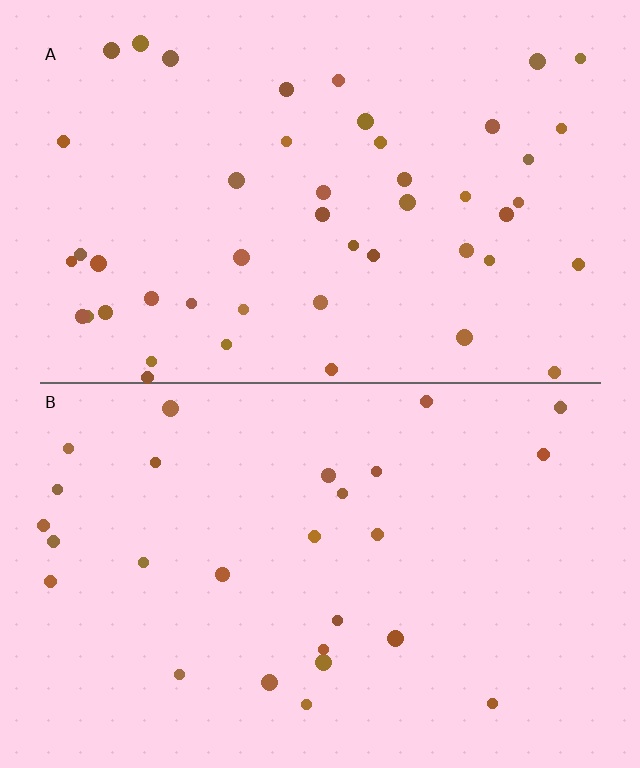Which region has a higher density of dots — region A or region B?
A (the top).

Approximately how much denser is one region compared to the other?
Approximately 1.8× — region A over region B.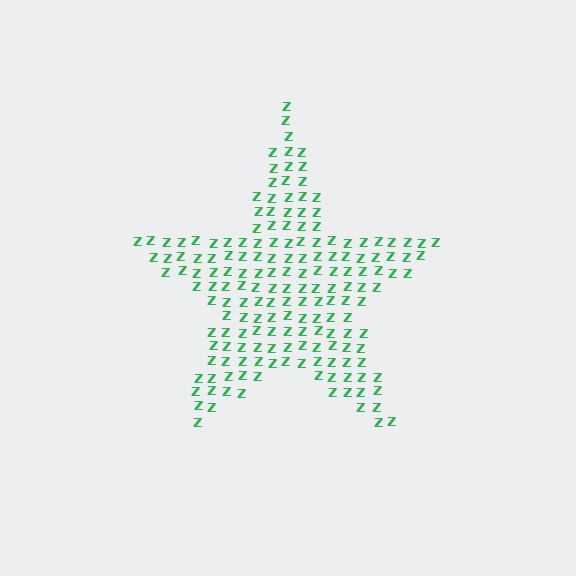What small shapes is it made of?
It is made of small letter Z's.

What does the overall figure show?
The overall figure shows a star.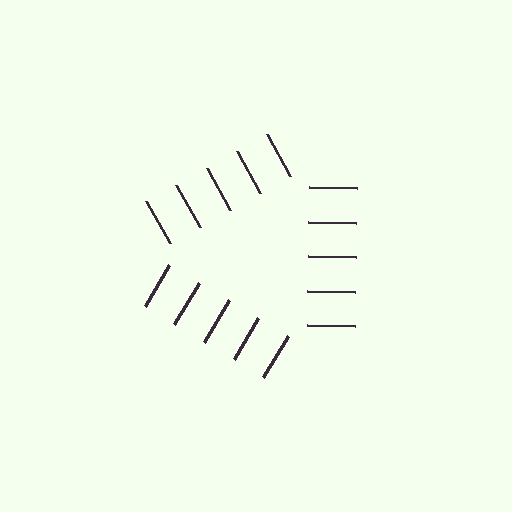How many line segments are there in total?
15 — 5 along each of the 3 edges.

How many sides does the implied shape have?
3 sides — the line-ends trace a triangle.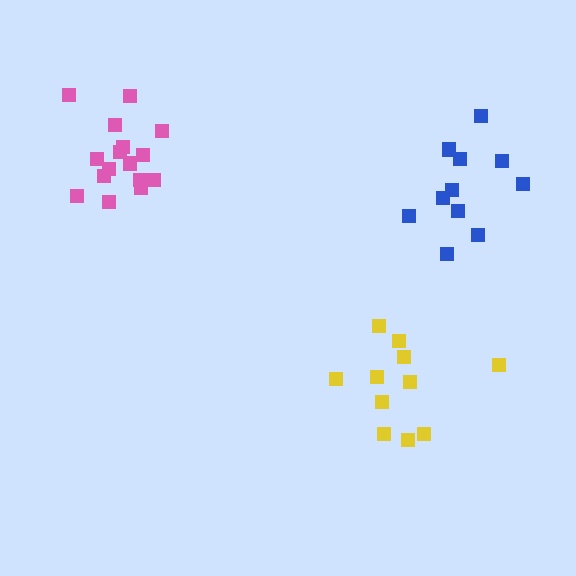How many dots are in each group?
Group 1: 11 dots, Group 2: 11 dots, Group 3: 16 dots (38 total).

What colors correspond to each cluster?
The clusters are colored: yellow, blue, pink.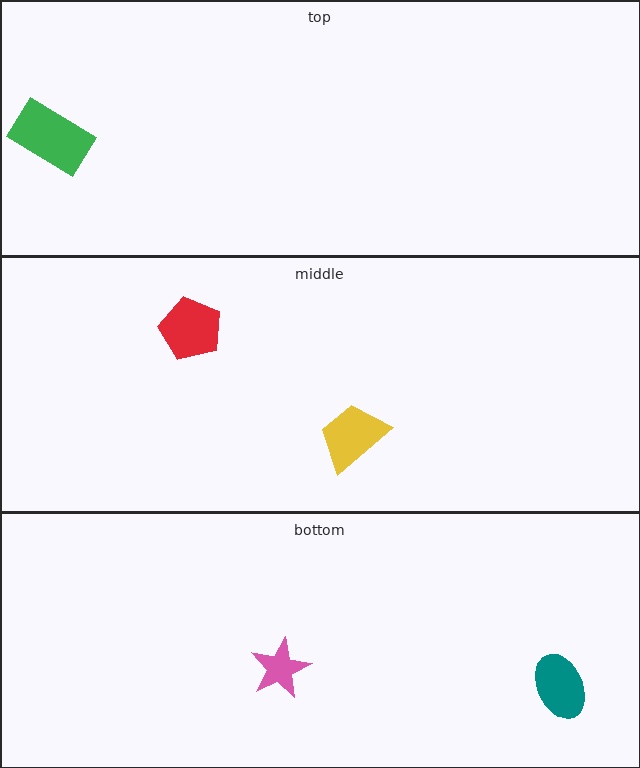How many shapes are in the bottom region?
2.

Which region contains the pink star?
The bottom region.